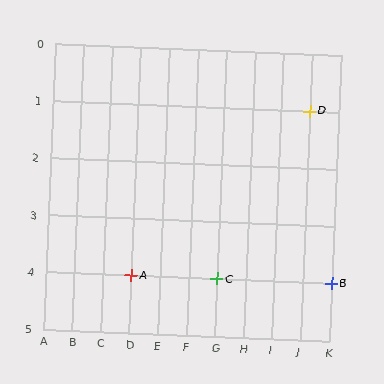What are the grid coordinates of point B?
Point B is at grid coordinates (K, 4).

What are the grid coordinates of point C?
Point C is at grid coordinates (G, 4).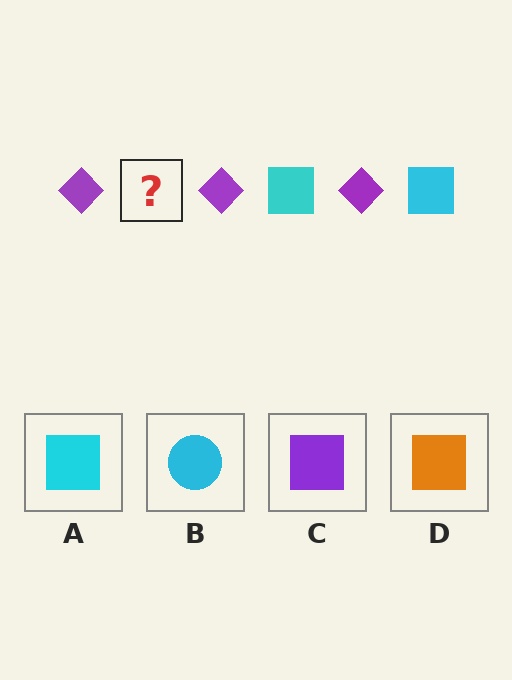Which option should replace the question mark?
Option A.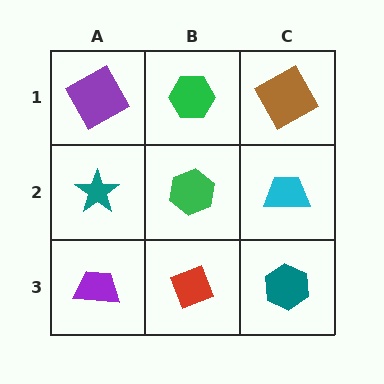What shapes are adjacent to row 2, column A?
A purple square (row 1, column A), a purple trapezoid (row 3, column A), a green hexagon (row 2, column B).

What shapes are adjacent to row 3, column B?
A green hexagon (row 2, column B), a purple trapezoid (row 3, column A), a teal hexagon (row 3, column C).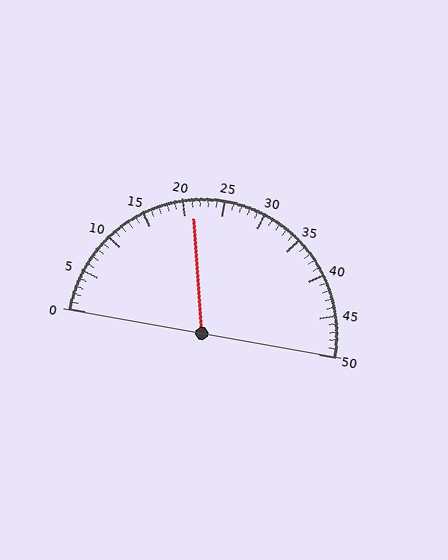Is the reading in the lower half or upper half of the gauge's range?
The reading is in the lower half of the range (0 to 50).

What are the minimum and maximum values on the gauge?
The gauge ranges from 0 to 50.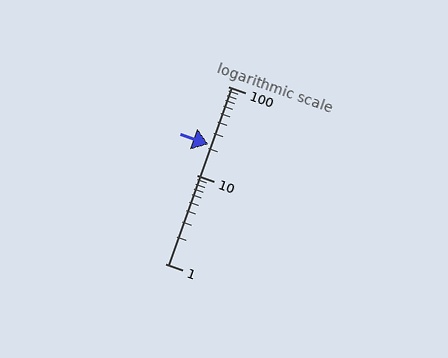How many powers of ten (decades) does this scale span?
The scale spans 2 decades, from 1 to 100.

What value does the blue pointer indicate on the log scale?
The pointer indicates approximately 22.